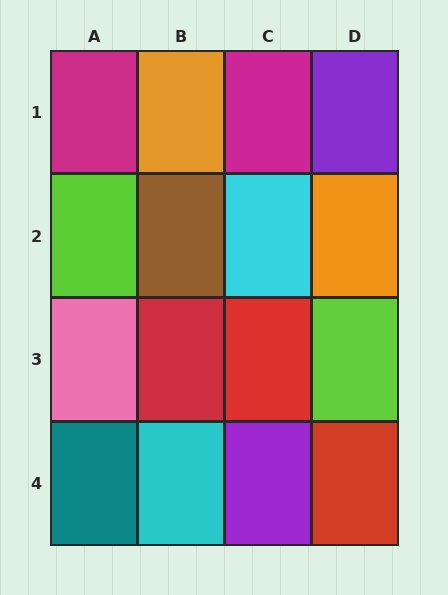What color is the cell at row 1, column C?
Magenta.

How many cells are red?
3 cells are red.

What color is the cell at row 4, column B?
Cyan.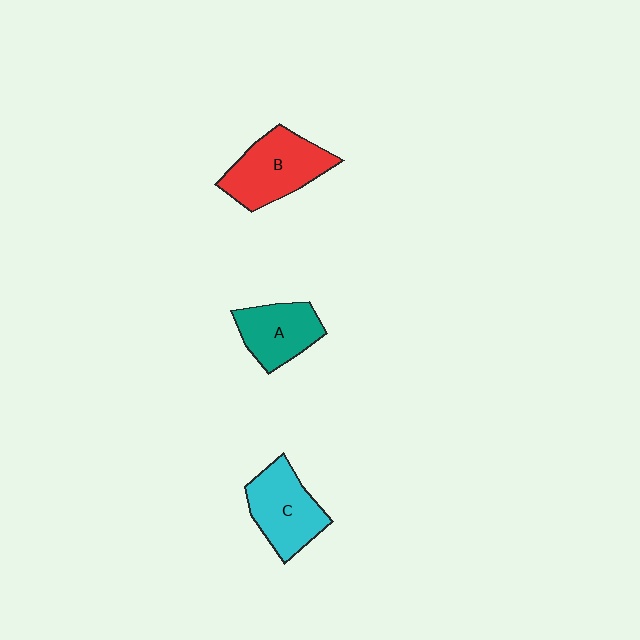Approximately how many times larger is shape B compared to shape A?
Approximately 1.3 times.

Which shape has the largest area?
Shape B (red).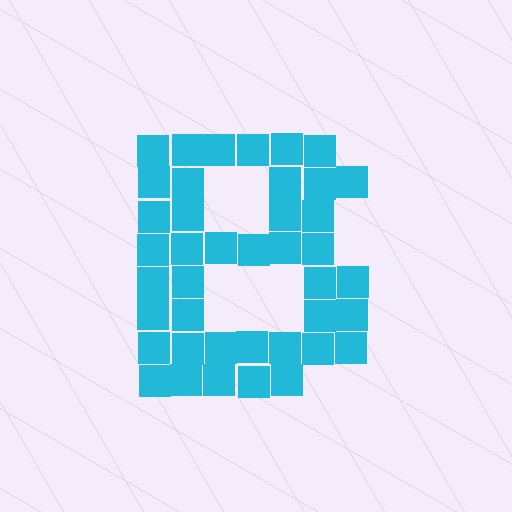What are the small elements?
The small elements are squares.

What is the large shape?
The large shape is the letter B.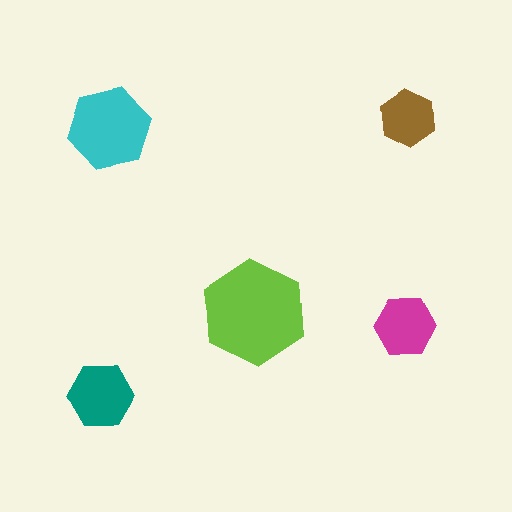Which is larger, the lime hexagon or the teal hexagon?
The lime one.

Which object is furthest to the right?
The brown hexagon is rightmost.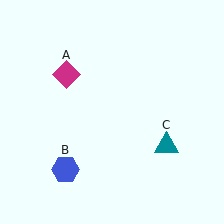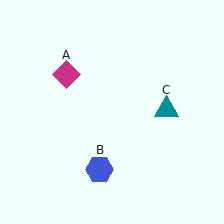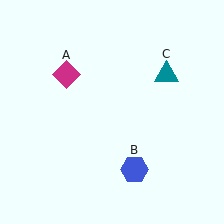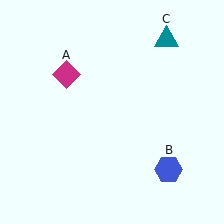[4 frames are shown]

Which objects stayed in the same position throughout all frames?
Magenta diamond (object A) remained stationary.